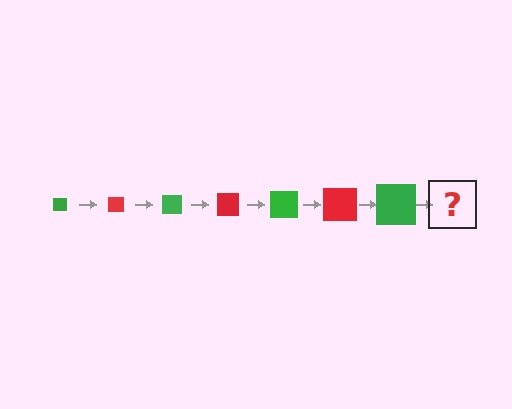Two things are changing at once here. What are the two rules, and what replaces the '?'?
The two rules are that the square grows larger each step and the color cycles through green and red. The '?' should be a red square, larger than the previous one.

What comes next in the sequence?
The next element should be a red square, larger than the previous one.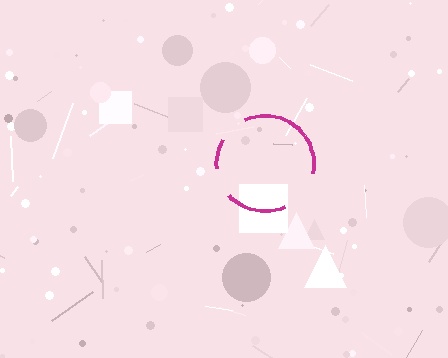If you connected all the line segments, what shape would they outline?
They would outline a circle.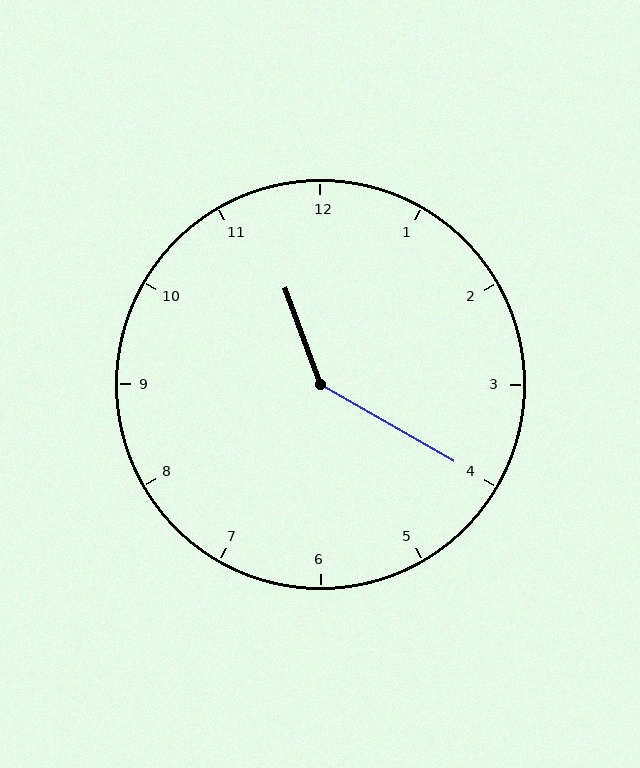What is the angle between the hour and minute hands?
Approximately 140 degrees.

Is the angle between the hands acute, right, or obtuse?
It is obtuse.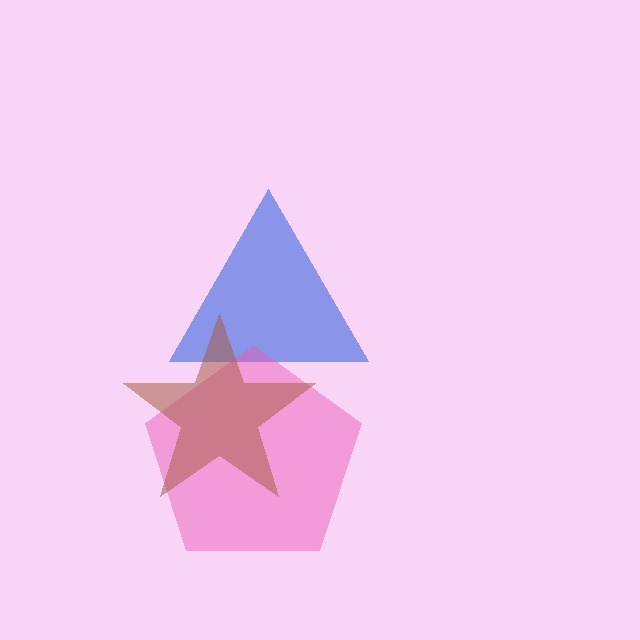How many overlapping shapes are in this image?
There are 3 overlapping shapes in the image.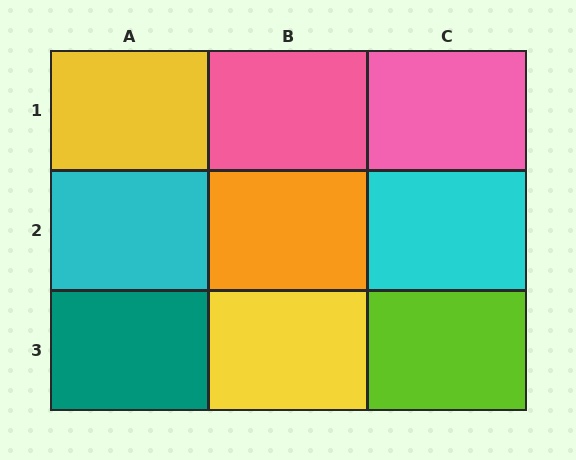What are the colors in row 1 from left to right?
Yellow, pink, pink.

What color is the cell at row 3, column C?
Lime.